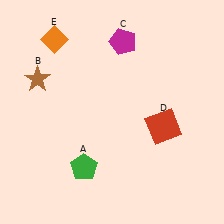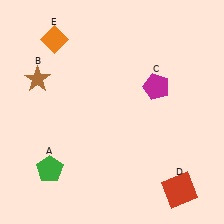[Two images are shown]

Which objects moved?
The objects that moved are: the green pentagon (A), the magenta pentagon (C), the red square (D).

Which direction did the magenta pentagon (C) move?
The magenta pentagon (C) moved down.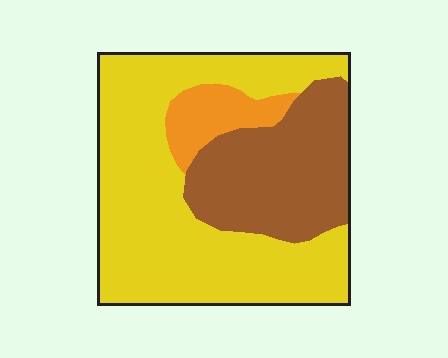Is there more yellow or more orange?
Yellow.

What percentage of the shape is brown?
Brown covers about 30% of the shape.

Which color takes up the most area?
Yellow, at roughly 60%.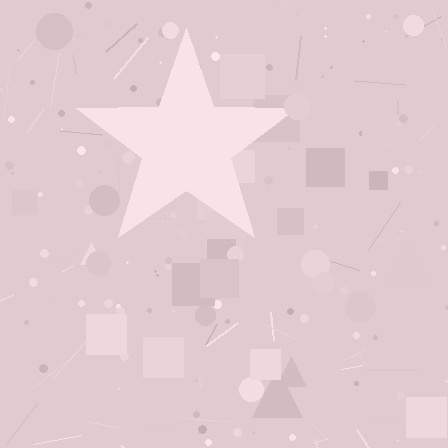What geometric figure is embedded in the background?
A star is embedded in the background.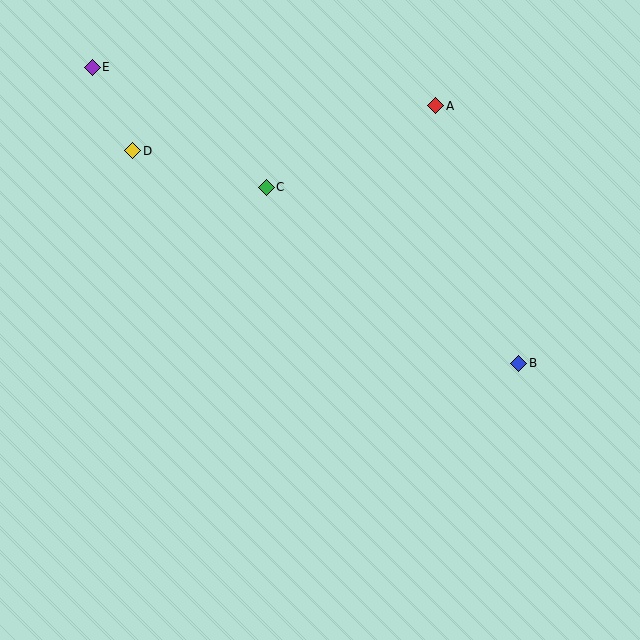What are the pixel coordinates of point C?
Point C is at (266, 187).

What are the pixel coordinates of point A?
Point A is at (436, 106).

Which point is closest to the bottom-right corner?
Point B is closest to the bottom-right corner.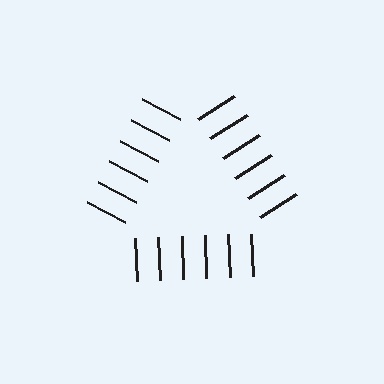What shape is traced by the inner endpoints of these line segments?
An illusory triangle — the line segments terminate on its edges but no continuous stroke is drawn.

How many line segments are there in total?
18 — 6 along each of the 3 edges.